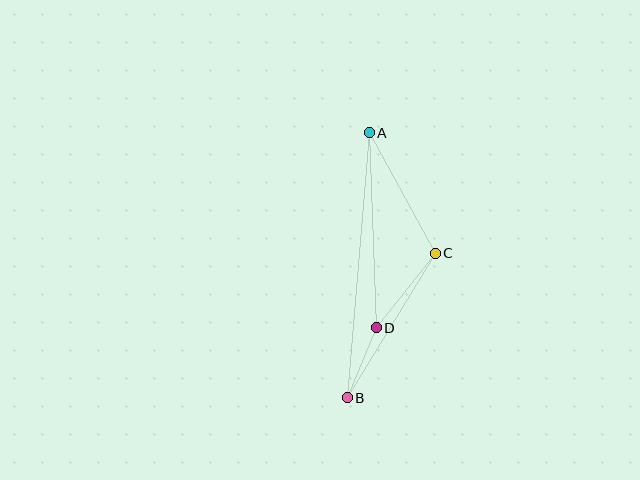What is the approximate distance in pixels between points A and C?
The distance between A and C is approximately 138 pixels.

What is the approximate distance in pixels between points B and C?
The distance between B and C is approximately 169 pixels.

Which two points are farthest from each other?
Points A and B are farthest from each other.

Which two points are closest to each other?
Points B and D are closest to each other.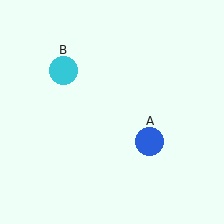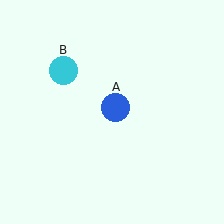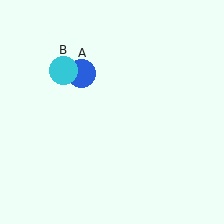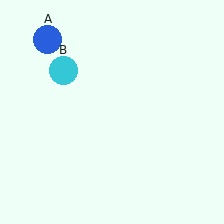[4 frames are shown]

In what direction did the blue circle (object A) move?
The blue circle (object A) moved up and to the left.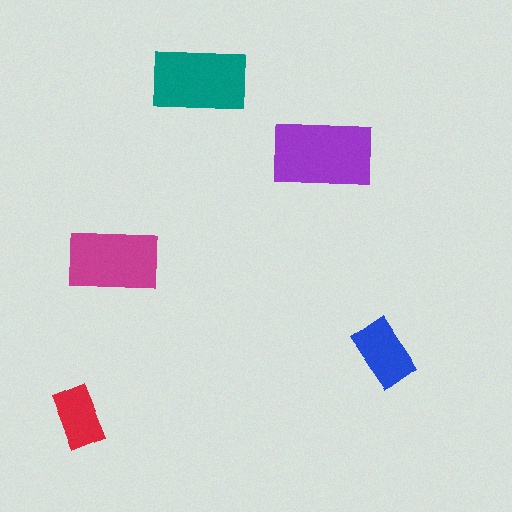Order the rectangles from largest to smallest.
the purple one, the teal one, the magenta one, the blue one, the red one.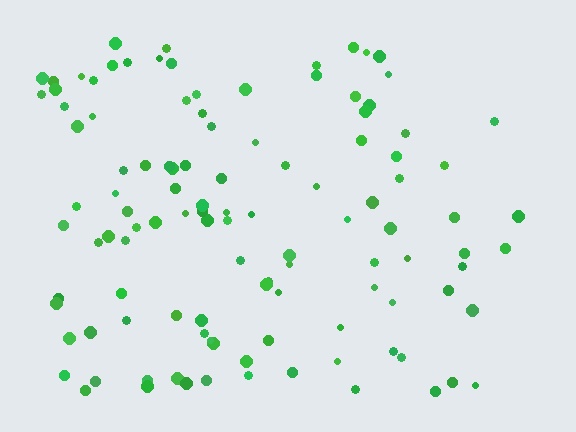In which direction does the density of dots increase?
From right to left, with the left side densest.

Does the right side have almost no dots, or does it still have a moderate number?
Still a moderate number, just noticeably fewer than the left.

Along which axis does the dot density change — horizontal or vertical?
Horizontal.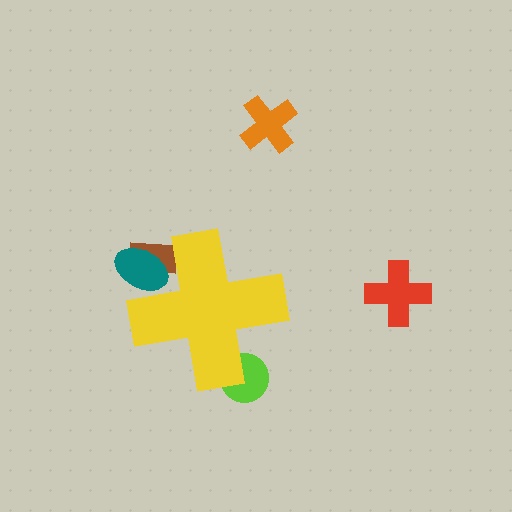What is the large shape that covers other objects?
A yellow cross.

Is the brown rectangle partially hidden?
Yes, the brown rectangle is partially hidden behind the yellow cross.